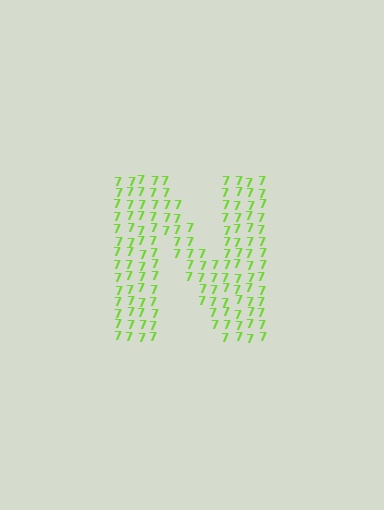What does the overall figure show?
The overall figure shows the letter N.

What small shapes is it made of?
It is made of small digit 7's.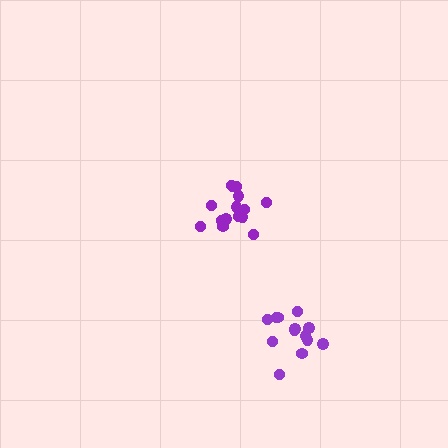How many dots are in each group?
Group 1: 16 dots, Group 2: 13 dots (29 total).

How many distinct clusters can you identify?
There are 2 distinct clusters.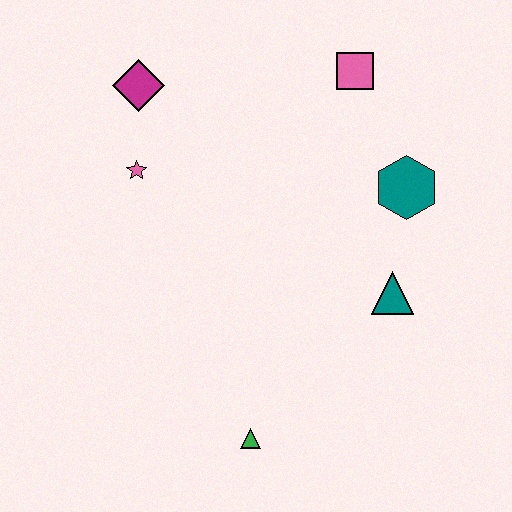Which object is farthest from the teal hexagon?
The green triangle is farthest from the teal hexagon.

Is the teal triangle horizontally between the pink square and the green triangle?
No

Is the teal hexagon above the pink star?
No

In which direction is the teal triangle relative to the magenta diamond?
The teal triangle is to the right of the magenta diamond.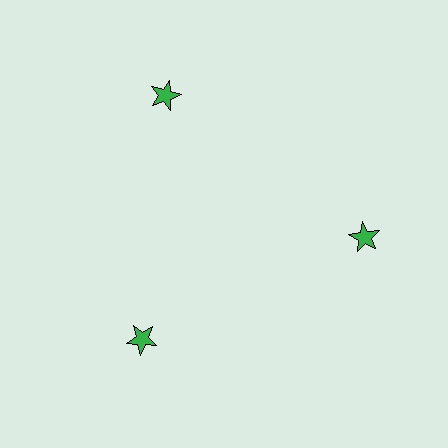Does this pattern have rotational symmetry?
Yes, this pattern has 3-fold rotational symmetry. It looks the same after rotating 120 degrees around the center.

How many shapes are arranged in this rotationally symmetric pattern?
There are 3 shapes, arranged in 3 groups of 1.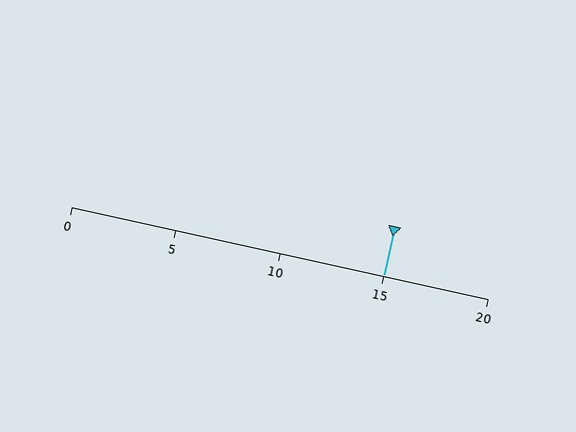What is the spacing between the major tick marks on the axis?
The major ticks are spaced 5 apart.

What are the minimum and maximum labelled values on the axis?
The axis runs from 0 to 20.